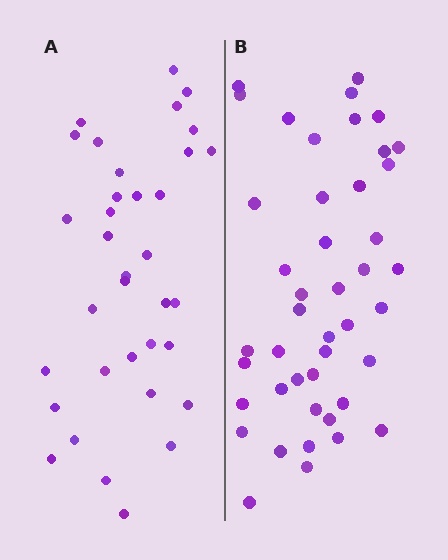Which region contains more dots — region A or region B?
Region B (the right region) has more dots.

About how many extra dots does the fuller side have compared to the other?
Region B has roughly 8 or so more dots than region A.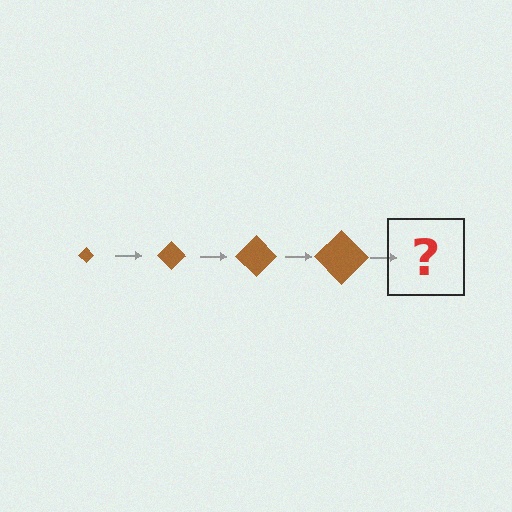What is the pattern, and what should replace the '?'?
The pattern is that the diamond gets progressively larger each step. The '?' should be a brown diamond, larger than the previous one.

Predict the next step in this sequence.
The next step is a brown diamond, larger than the previous one.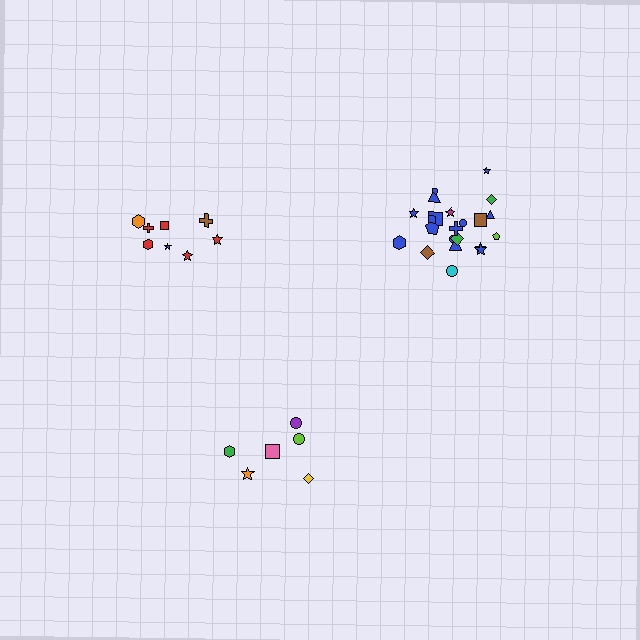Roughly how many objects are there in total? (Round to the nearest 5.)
Roughly 35 objects in total.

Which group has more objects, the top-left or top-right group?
The top-right group.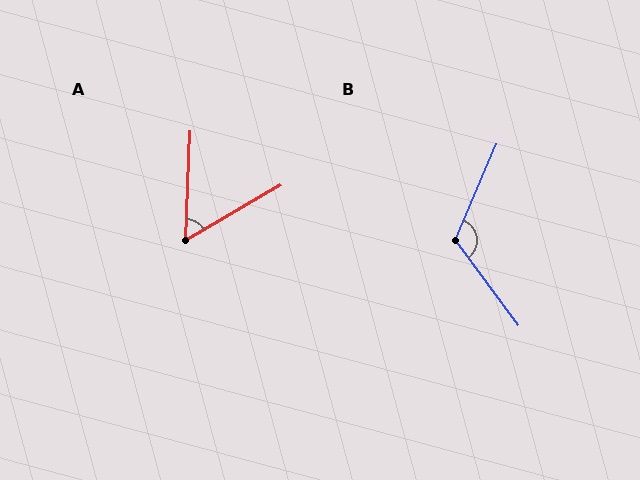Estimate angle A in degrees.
Approximately 57 degrees.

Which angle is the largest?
B, at approximately 120 degrees.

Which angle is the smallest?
A, at approximately 57 degrees.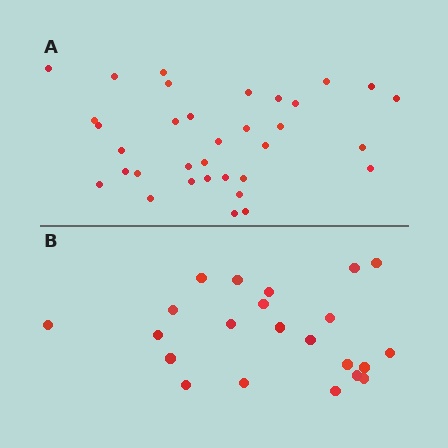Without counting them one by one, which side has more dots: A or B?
Region A (the top region) has more dots.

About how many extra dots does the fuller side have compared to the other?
Region A has roughly 12 or so more dots than region B.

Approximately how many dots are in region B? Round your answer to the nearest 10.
About 20 dots. (The exact count is 22, which rounds to 20.)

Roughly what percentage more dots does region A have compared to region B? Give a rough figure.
About 55% more.